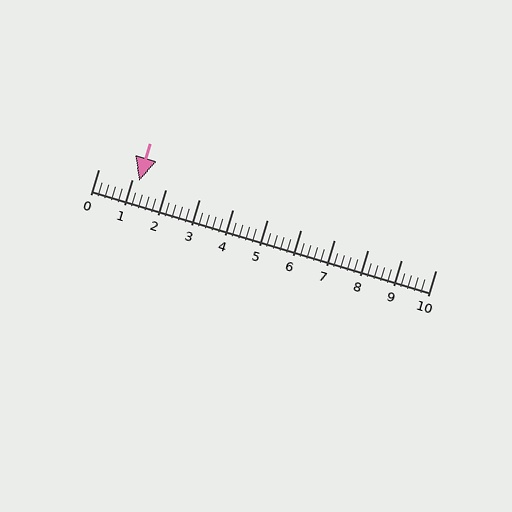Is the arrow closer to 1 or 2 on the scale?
The arrow is closer to 1.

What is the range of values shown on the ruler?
The ruler shows values from 0 to 10.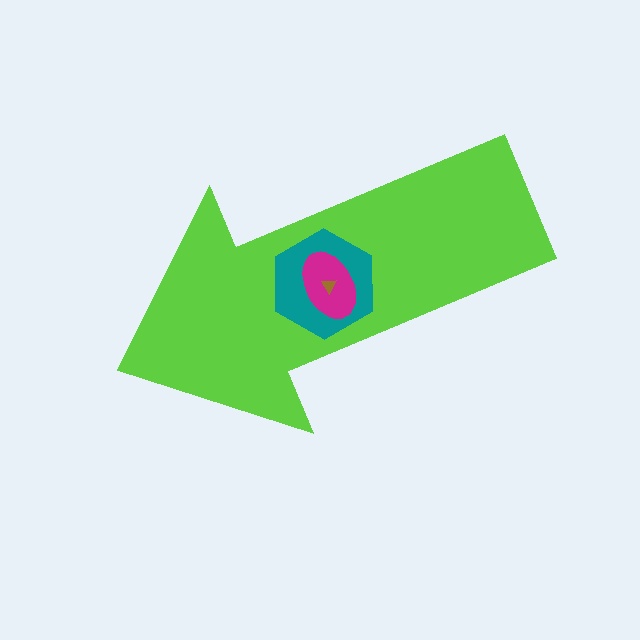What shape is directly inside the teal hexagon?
The magenta ellipse.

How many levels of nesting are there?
4.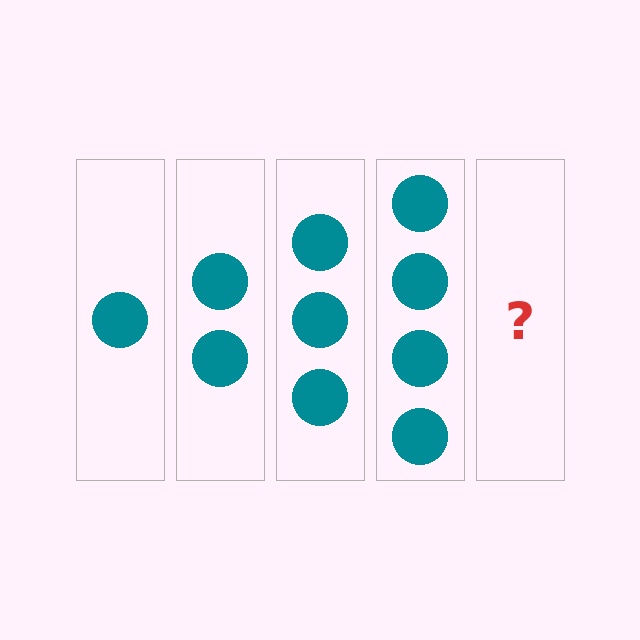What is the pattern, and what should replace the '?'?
The pattern is that each step adds one more circle. The '?' should be 5 circles.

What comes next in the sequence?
The next element should be 5 circles.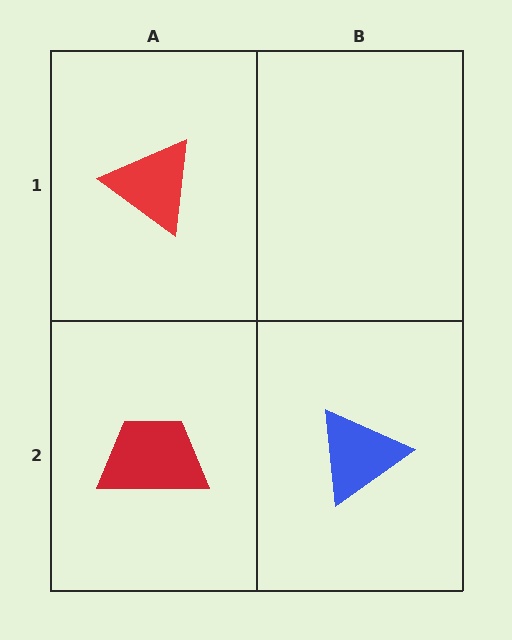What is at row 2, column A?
A red trapezoid.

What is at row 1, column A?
A red triangle.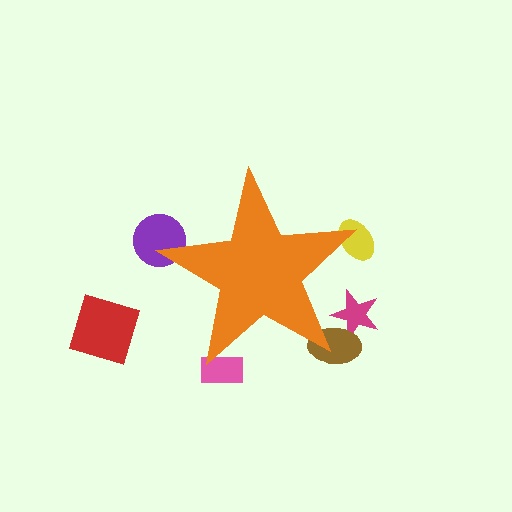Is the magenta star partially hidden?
Yes, the magenta star is partially hidden behind the orange star.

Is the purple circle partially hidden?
Yes, the purple circle is partially hidden behind the orange star.